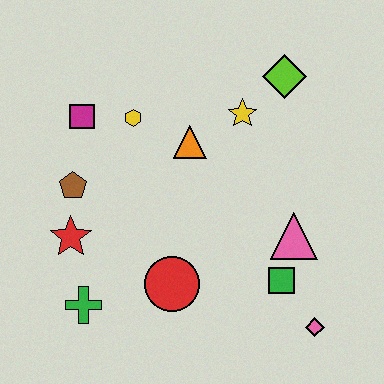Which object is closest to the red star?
The brown pentagon is closest to the red star.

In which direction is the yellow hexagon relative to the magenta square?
The yellow hexagon is to the right of the magenta square.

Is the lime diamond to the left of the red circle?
No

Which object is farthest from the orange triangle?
The pink diamond is farthest from the orange triangle.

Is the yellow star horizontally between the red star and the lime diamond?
Yes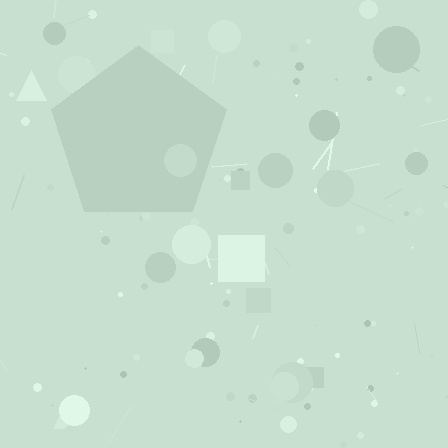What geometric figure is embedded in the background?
A pentagon is embedded in the background.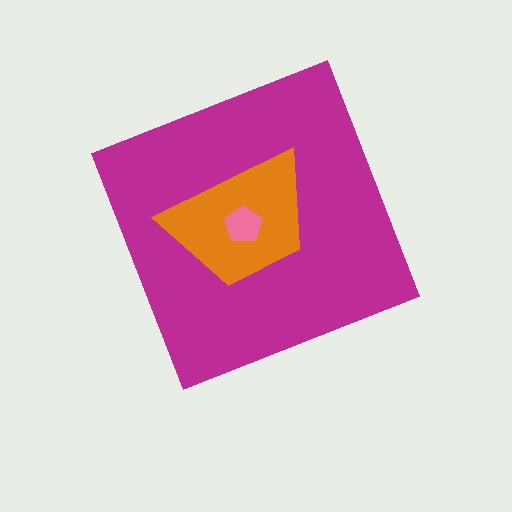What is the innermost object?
The pink pentagon.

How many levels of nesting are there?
3.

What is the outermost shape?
The magenta diamond.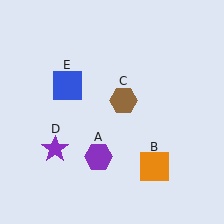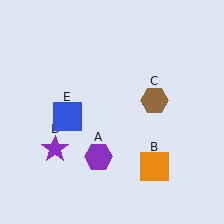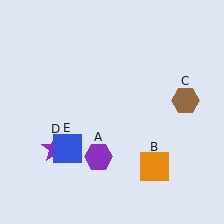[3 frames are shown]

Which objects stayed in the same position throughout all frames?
Purple hexagon (object A) and orange square (object B) and purple star (object D) remained stationary.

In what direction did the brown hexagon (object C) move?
The brown hexagon (object C) moved right.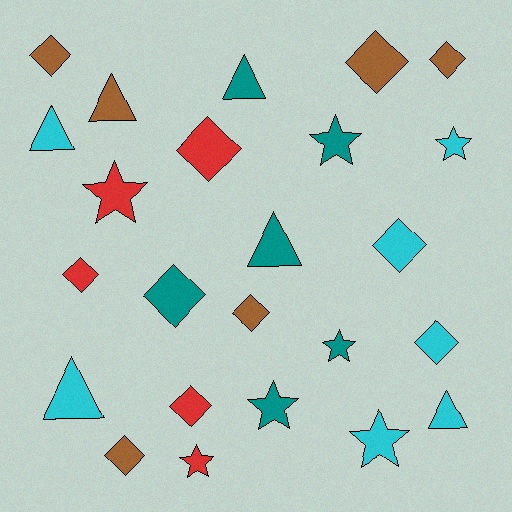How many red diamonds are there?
There are 3 red diamonds.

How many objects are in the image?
There are 24 objects.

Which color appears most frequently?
Cyan, with 7 objects.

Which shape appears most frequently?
Diamond, with 11 objects.